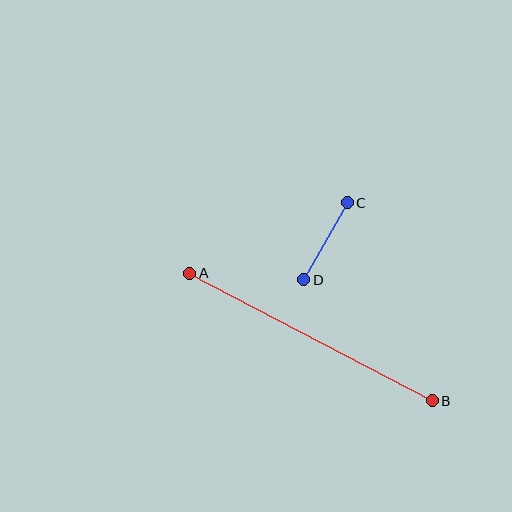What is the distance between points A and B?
The distance is approximately 274 pixels.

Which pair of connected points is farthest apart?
Points A and B are farthest apart.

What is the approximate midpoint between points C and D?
The midpoint is at approximately (325, 241) pixels.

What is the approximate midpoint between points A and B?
The midpoint is at approximately (311, 337) pixels.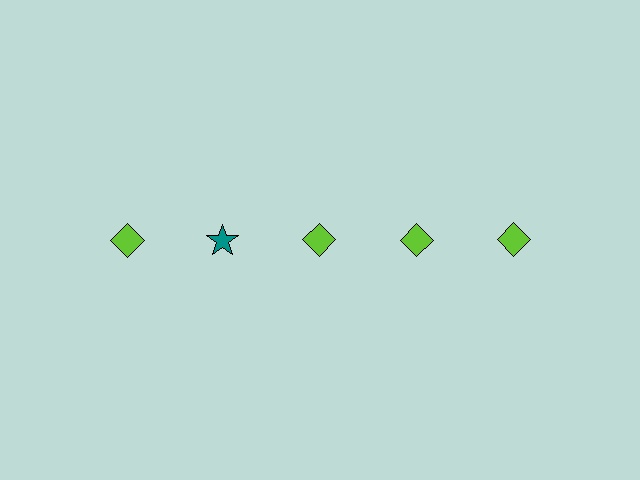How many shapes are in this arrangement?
There are 5 shapes arranged in a grid pattern.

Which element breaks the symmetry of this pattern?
The teal star in the top row, second from left column breaks the symmetry. All other shapes are lime diamonds.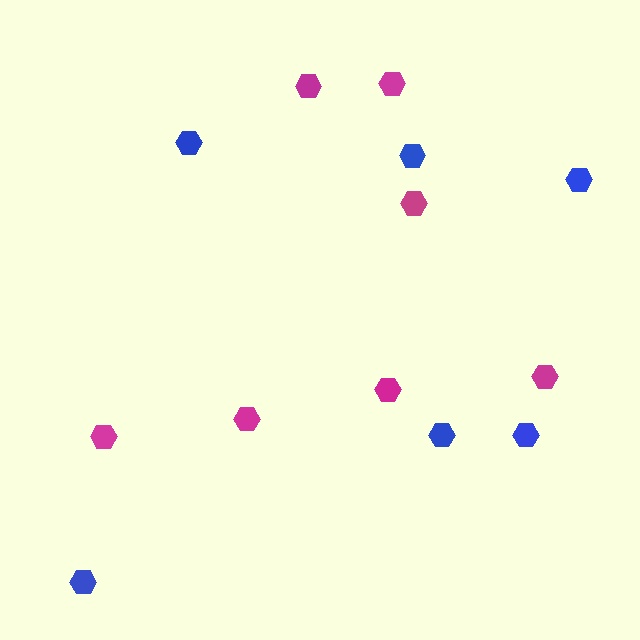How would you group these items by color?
There are 2 groups: one group of magenta hexagons (7) and one group of blue hexagons (6).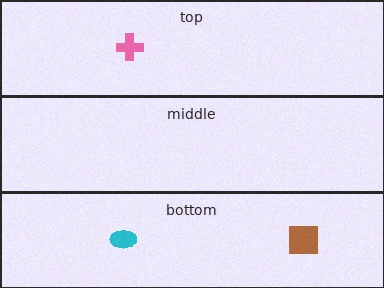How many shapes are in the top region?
1.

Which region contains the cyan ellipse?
The bottom region.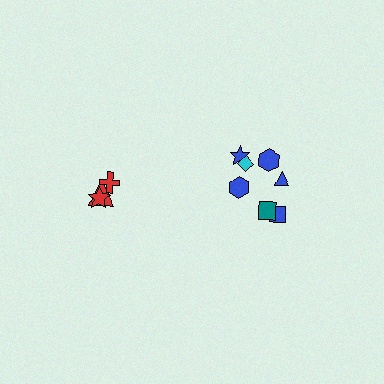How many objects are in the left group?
There are 3 objects.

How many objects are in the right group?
There are 7 objects.